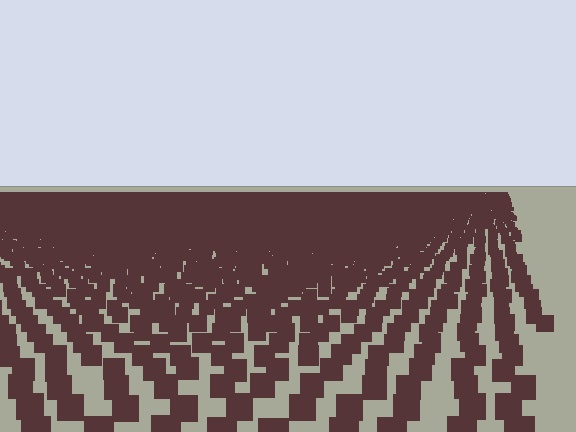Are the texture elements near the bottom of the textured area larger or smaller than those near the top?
Larger. Near the bottom, elements are closer to the viewer and appear at a bigger on-screen size.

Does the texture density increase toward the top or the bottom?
Density increases toward the top.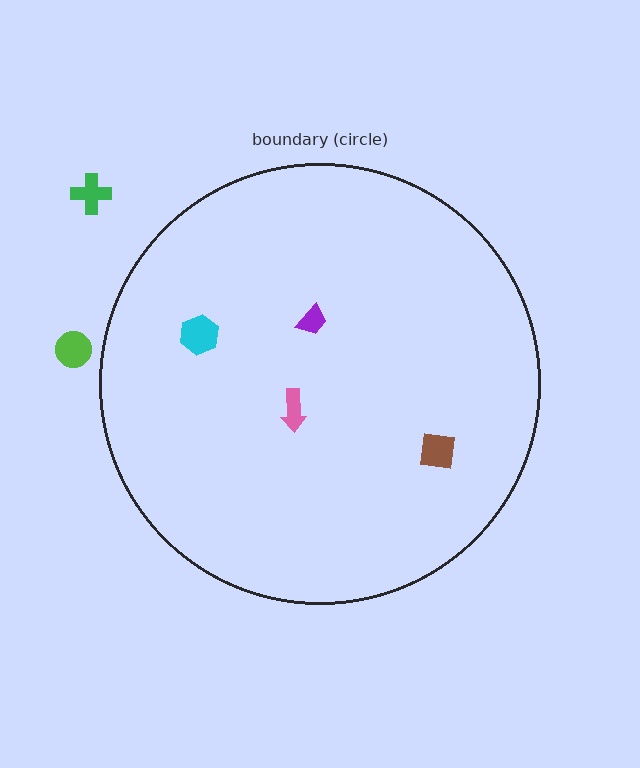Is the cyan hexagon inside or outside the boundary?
Inside.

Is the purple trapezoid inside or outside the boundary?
Inside.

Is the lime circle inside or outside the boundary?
Outside.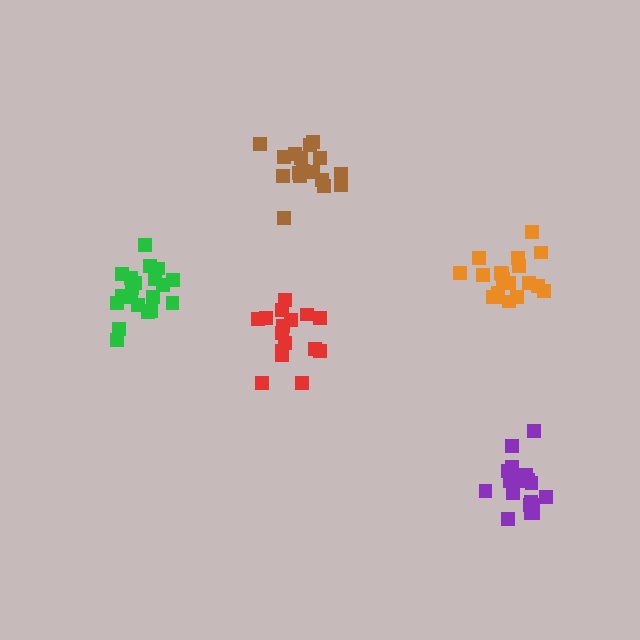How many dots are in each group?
Group 1: 19 dots, Group 2: 18 dots, Group 3: 20 dots, Group 4: 17 dots, Group 5: 18 dots (92 total).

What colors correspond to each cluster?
The clusters are colored: orange, red, green, brown, purple.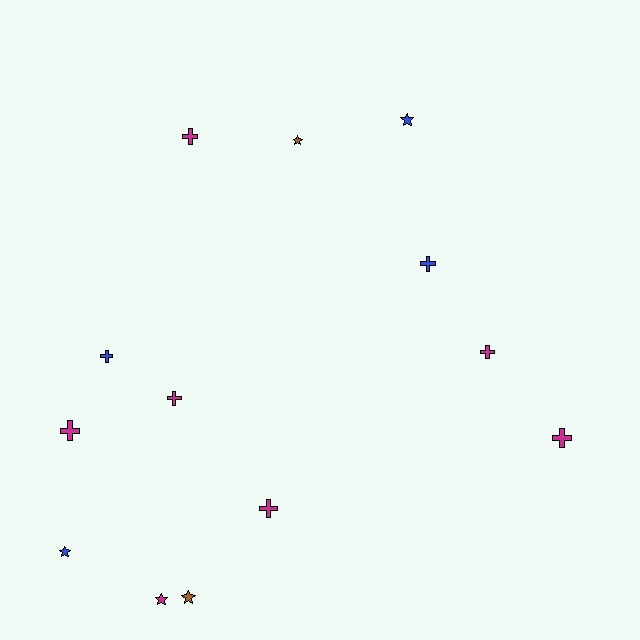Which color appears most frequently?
Magenta, with 7 objects.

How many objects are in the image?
There are 13 objects.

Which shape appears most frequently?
Cross, with 8 objects.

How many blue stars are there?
There are 2 blue stars.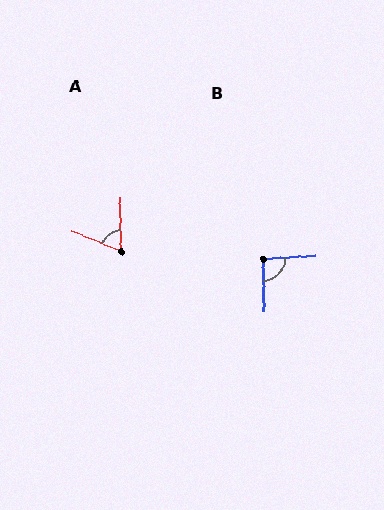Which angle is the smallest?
A, at approximately 67 degrees.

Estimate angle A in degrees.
Approximately 67 degrees.